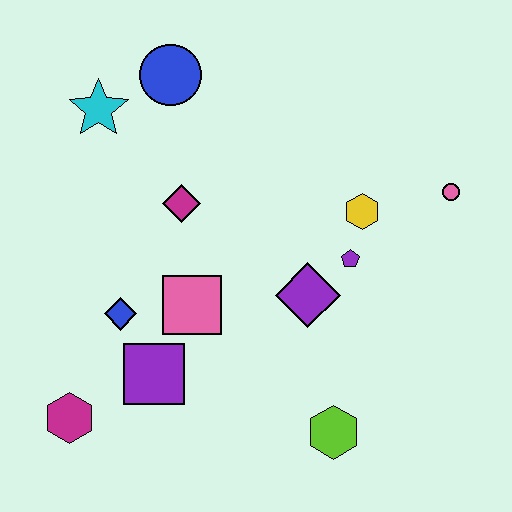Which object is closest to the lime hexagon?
The purple diamond is closest to the lime hexagon.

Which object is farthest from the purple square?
The pink circle is farthest from the purple square.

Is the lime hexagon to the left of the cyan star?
No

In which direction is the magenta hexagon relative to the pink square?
The magenta hexagon is to the left of the pink square.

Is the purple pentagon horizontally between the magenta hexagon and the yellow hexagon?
Yes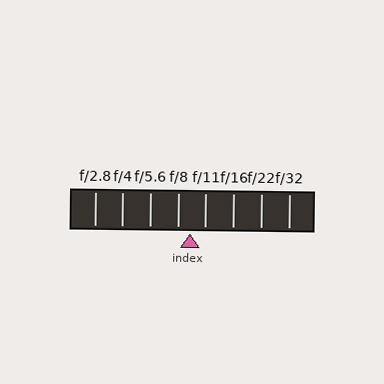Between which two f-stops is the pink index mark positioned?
The index mark is between f/8 and f/11.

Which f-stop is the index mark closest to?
The index mark is closest to f/8.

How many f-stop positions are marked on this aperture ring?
There are 8 f-stop positions marked.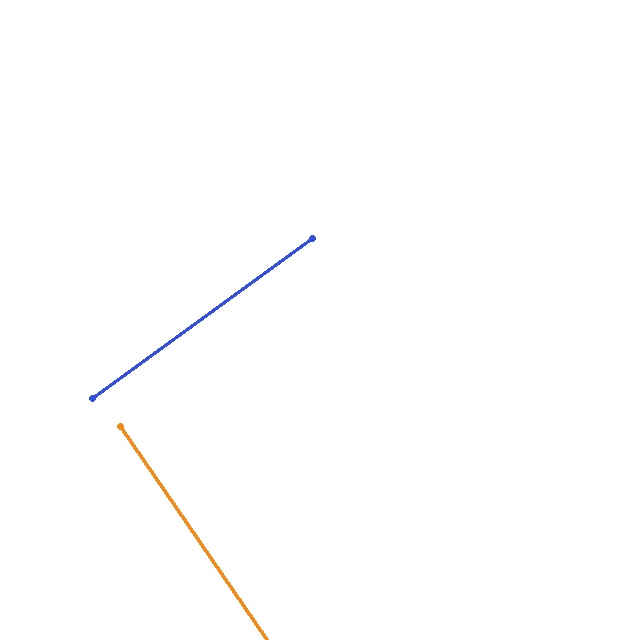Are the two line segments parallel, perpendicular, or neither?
Perpendicular — they meet at approximately 88°.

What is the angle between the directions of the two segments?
Approximately 88 degrees.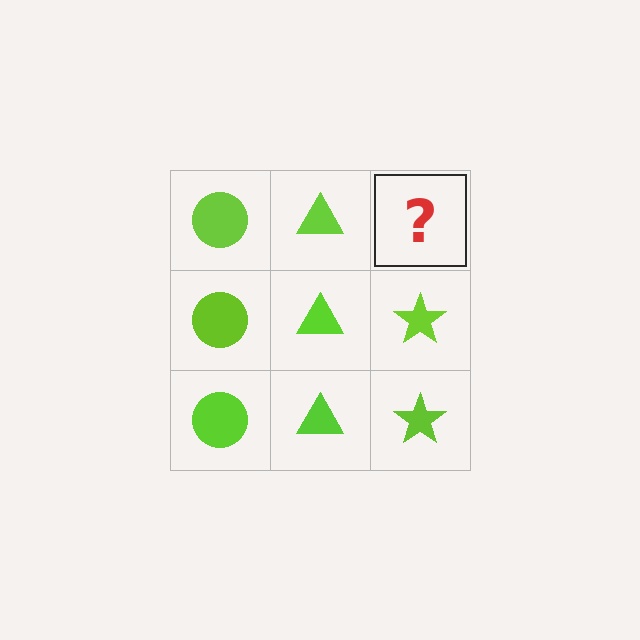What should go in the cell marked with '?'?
The missing cell should contain a lime star.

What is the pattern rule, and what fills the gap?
The rule is that each column has a consistent shape. The gap should be filled with a lime star.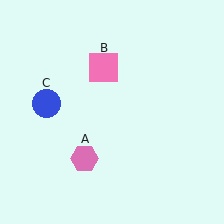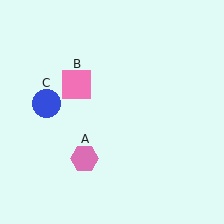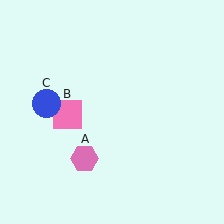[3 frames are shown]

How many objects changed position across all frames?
1 object changed position: pink square (object B).